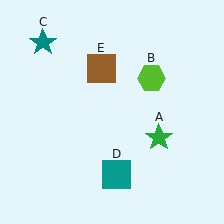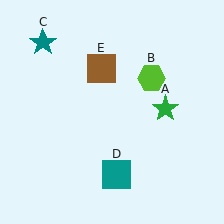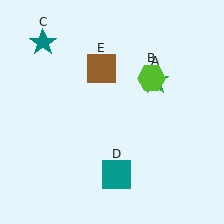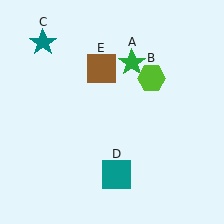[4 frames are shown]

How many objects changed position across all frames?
1 object changed position: green star (object A).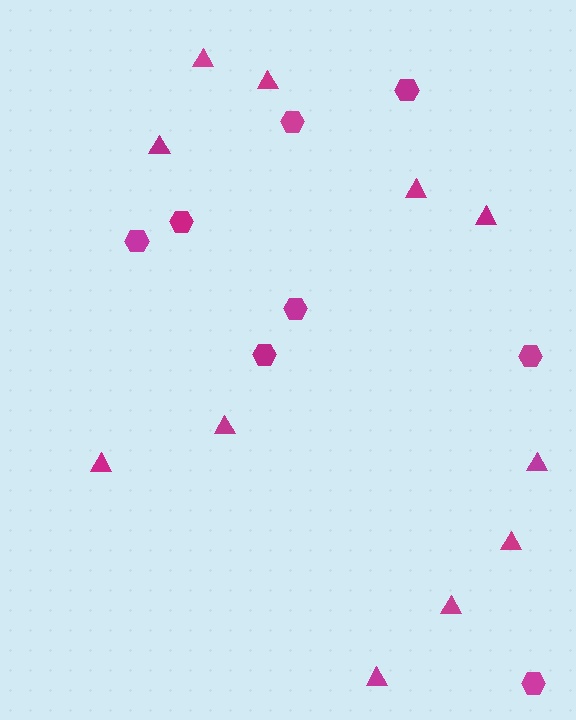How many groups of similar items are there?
There are 2 groups: one group of hexagons (8) and one group of triangles (11).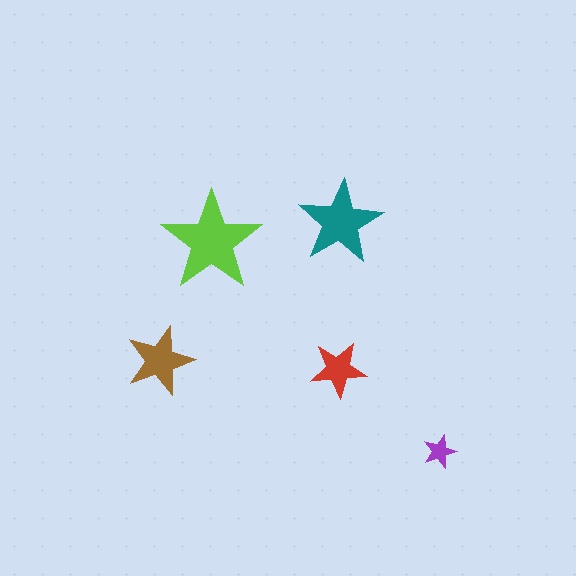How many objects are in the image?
There are 5 objects in the image.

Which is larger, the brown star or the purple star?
The brown one.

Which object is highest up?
The teal star is topmost.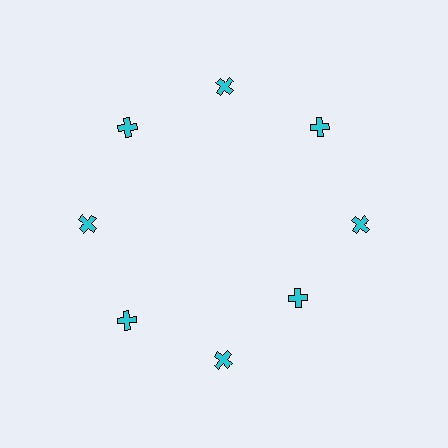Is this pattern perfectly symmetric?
No. The 8 cyan crosses are arranged in a ring, but one element near the 4 o'clock position is pulled inward toward the center, breaking the 8-fold rotational symmetry.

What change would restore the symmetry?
The symmetry would be restored by moving it outward, back onto the ring so that all 8 crosses sit at equal angles and equal distance from the center.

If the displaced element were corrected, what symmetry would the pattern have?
It would have 8-fold rotational symmetry — the pattern would map onto itself every 45 degrees.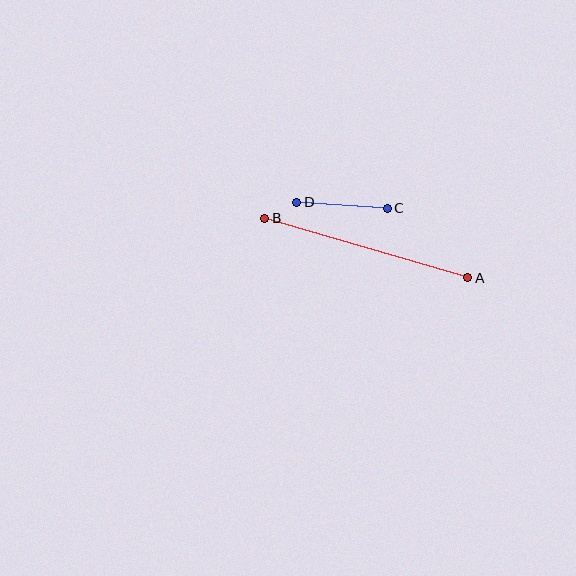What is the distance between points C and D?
The distance is approximately 91 pixels.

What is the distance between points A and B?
The distance is approximately 212 pixels.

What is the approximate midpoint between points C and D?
The midpoint is at approximately (342, 205) pixels.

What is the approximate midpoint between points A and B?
The midpoint is at approximately (366, 248) pixels.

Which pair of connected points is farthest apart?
Points A and B are farthest apart.